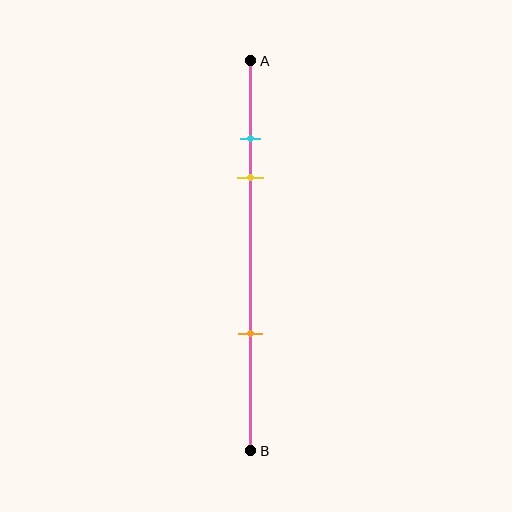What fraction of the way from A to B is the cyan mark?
The cyan mark is approximately 20% (0.2) of the way from A to B.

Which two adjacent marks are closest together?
The cyan and yellow marks are the closest adjacent pair.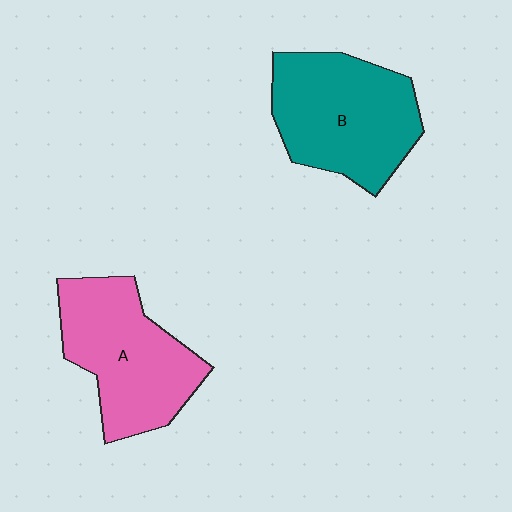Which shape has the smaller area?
Shape A (pink).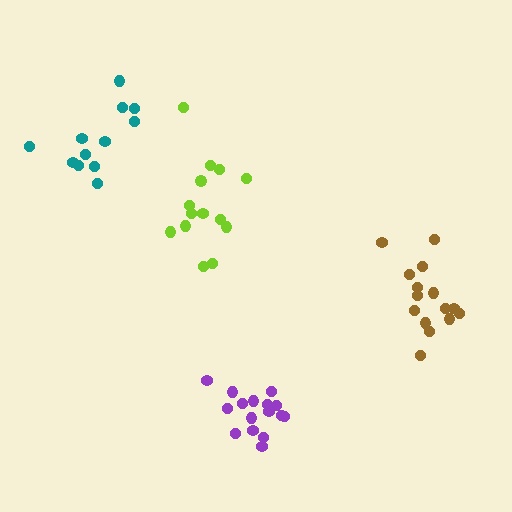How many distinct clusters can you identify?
There are 4 distinct clusters.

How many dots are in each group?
Group 1: 16 dots, Group 2: 15 dots, Group 3: 14 dots, Group 4: 12 dots (57 total).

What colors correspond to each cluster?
The clusters are colored: purple, brown, lime, teal.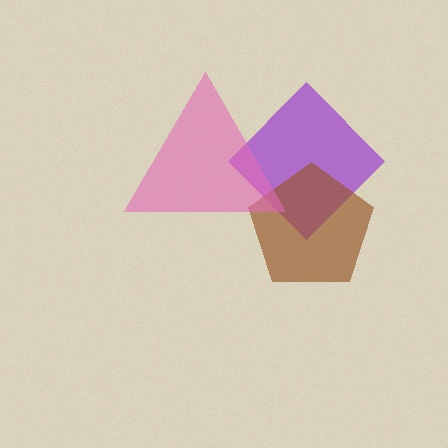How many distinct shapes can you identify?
There are 3 distinct shapes: a purple diamond, a brown pentagon, a pink triangle.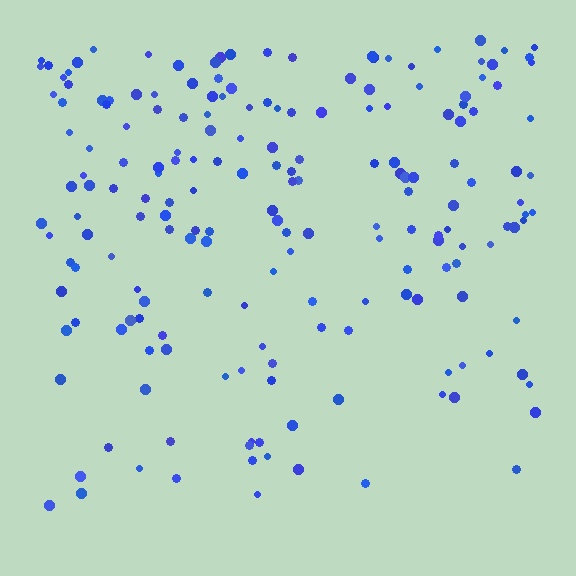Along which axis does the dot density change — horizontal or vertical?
Vertical.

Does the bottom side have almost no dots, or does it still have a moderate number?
Still a moderate number, just noticeably fewer than the top.